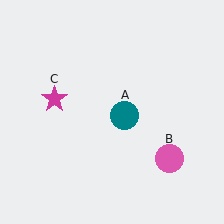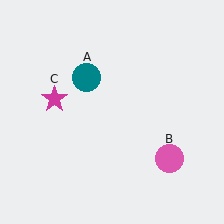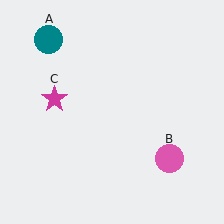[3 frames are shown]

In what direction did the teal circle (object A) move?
The teal circle (object A) moved up and to the left.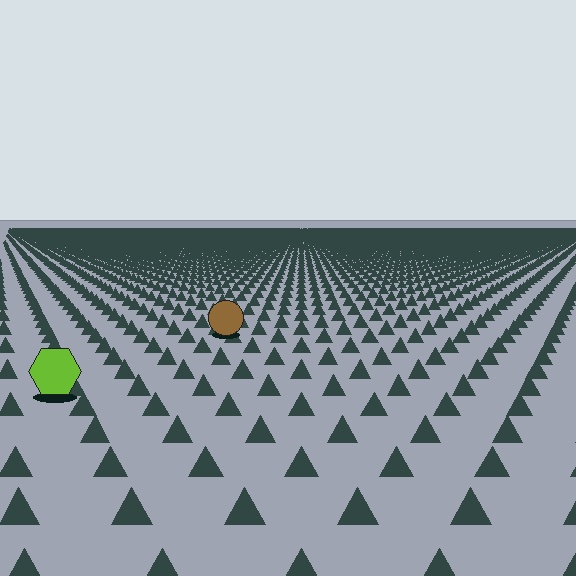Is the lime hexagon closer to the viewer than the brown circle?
Yes. The lime hexagon is closer — you can tell from the texture gradient: the ground texture is coarser near it.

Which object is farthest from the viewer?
The brown circle is farthest from the viewer. It appears smaller and the ground texture around it is denser.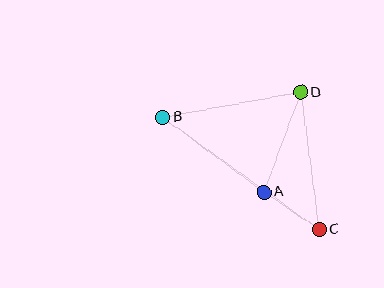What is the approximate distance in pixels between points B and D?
The distance between B and D is approximately 140 pixels.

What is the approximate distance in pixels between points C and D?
The distance between C and D is approximately 138 pixels.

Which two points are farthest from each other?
Points B and C are farthest from each other.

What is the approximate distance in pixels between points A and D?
The distance between A and D is approximately 107 pixels.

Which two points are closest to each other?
Points A and C are closest to each other.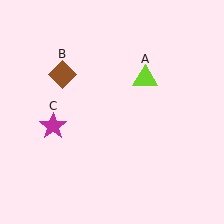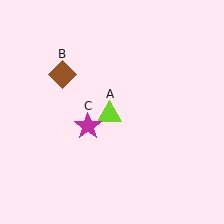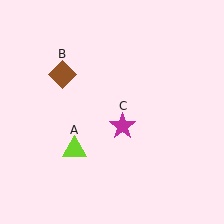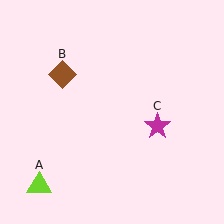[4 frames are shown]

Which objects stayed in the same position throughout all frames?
Brown diamond (object B) remained stationary.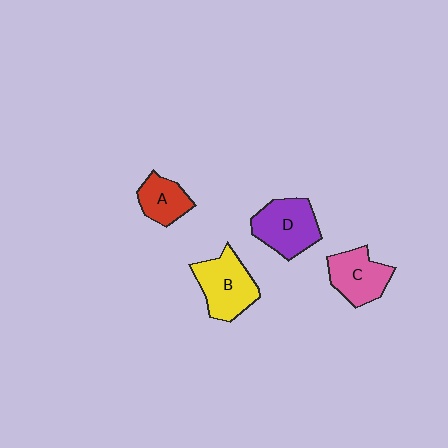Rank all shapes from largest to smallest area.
From largest to smallest: B (yellow), D (purple), C (pink), A (red).